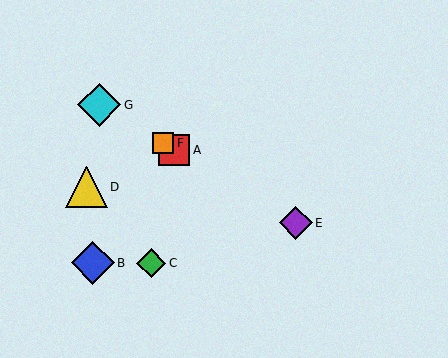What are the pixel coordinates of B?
Object B is at (93, 263).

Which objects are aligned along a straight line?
Objects A, E, F, G are aligned along a straight line.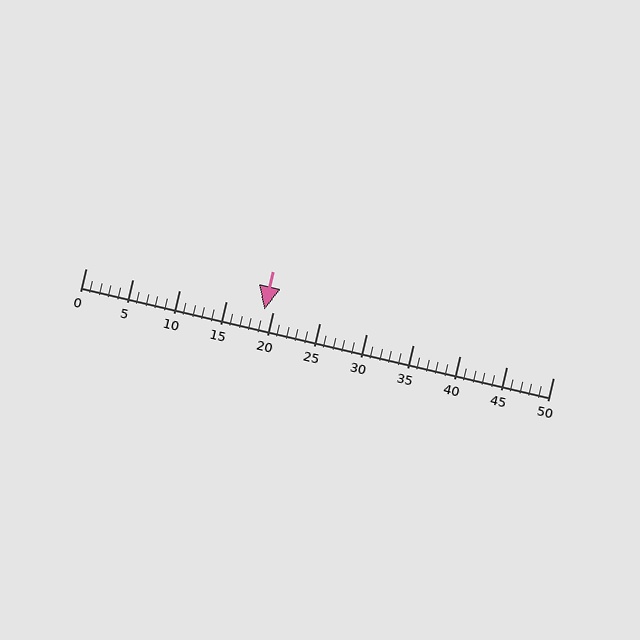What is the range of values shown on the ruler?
The ruler shows values from 0 to 50.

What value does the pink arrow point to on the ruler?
The pink arrow points to approximately 19.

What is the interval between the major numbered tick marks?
The major tick marks are spaced 5 units apart.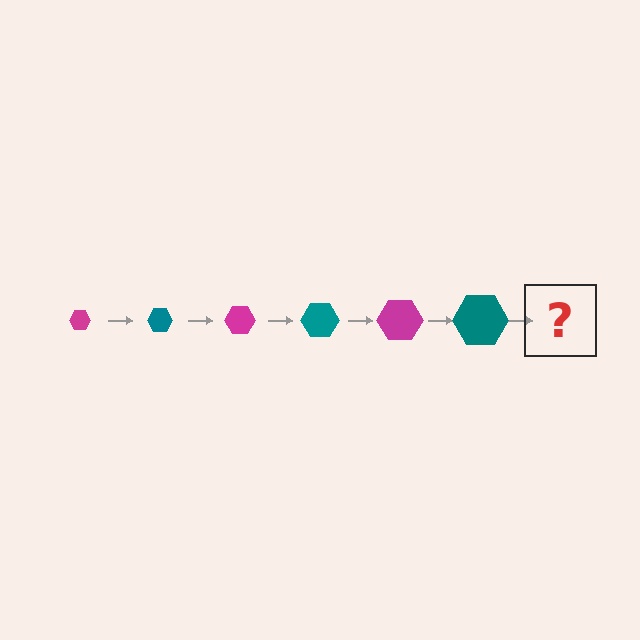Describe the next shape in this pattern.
It should be a magenta hexagon, larger than the previous one.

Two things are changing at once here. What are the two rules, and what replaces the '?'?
The two rules are that the hexagon grows larger each step and the color cycles through magenta and teal. The '?' should be a magenta hexagon, larger than the previous one.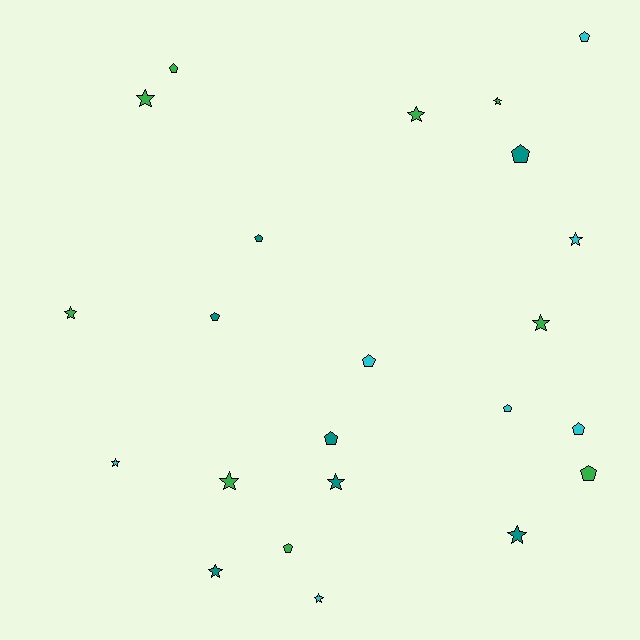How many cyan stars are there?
There are 3 cyan stars.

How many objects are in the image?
There are 23 objects.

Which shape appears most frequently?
Star, with 12 objects.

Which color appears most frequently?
Green, with 9 objects.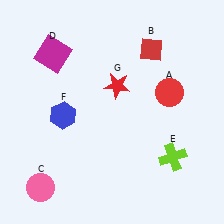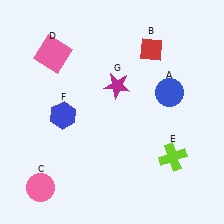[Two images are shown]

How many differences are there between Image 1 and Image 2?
There are 3 differences between the two images.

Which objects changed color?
A changed from red to blue. D changed from magenta to pink. G changed from red to magenta.